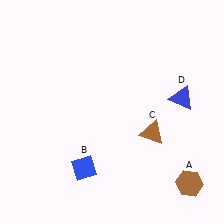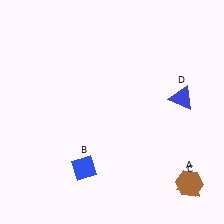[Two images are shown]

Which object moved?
The brown triangle (C) moved down.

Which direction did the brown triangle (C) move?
The brown triangle (C) moved down.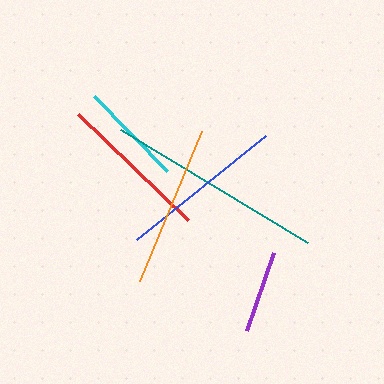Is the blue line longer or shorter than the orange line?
The blue line is longer than the orange line.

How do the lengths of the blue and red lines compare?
The blue and red lines are approximately the same length.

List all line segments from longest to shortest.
From longest to shortest: teal, blue, orange, red, cyan, purple.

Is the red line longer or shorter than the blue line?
The blue line is longer than the red line.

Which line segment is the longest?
The teal line is the longest at approximately 218 pixels.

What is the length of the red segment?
The red segment is approximately 152 pixels long.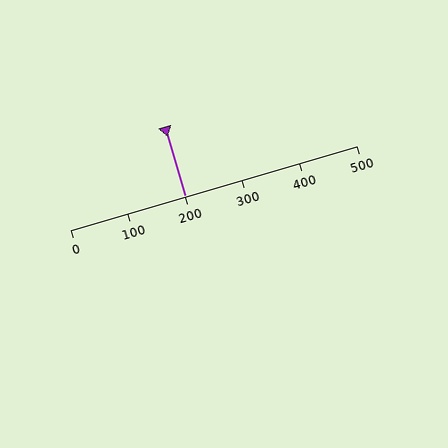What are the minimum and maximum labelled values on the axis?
The axis runs from 0 to 500.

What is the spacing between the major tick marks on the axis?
The major ticks are spaced 100 apart.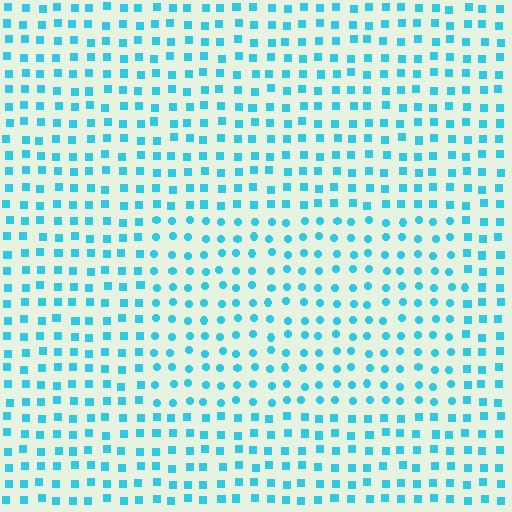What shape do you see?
I see a rectangle.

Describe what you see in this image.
The image is filled with small cyan elements arranged in a uniform grid. A rectangle-shaped region contains circles, while the surrounding area contains squares. The boundary is defined purely by the change in element shape.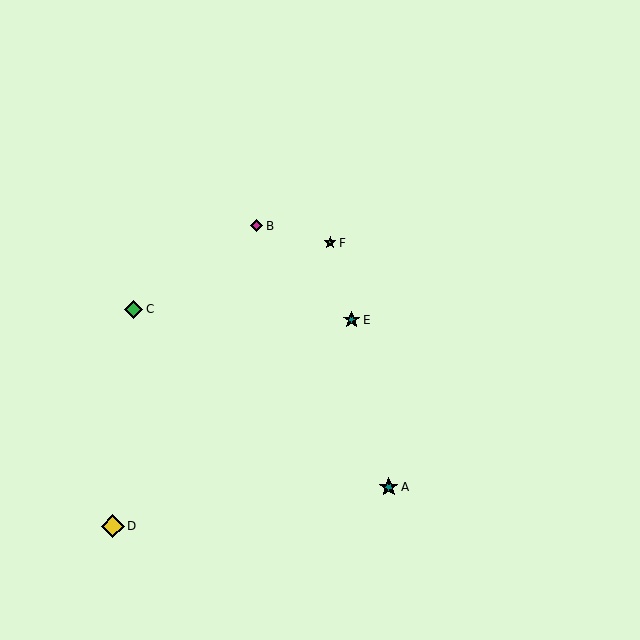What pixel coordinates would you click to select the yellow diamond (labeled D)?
Click at (113, 526) to select the yellow diamond D.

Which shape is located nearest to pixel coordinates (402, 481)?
The teal star (labeled A) at (389, 487) is nearest to that location.